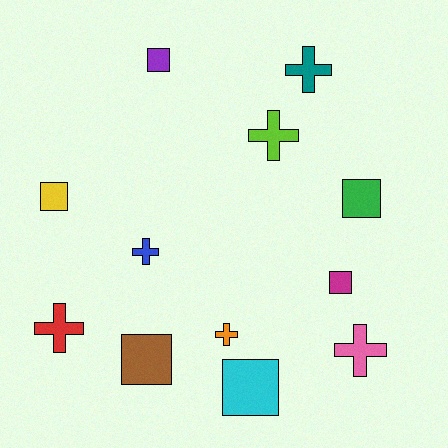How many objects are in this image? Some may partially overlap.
There are 12 objects.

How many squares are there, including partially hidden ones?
There are 6 squares.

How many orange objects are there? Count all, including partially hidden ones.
There is 1 orange object.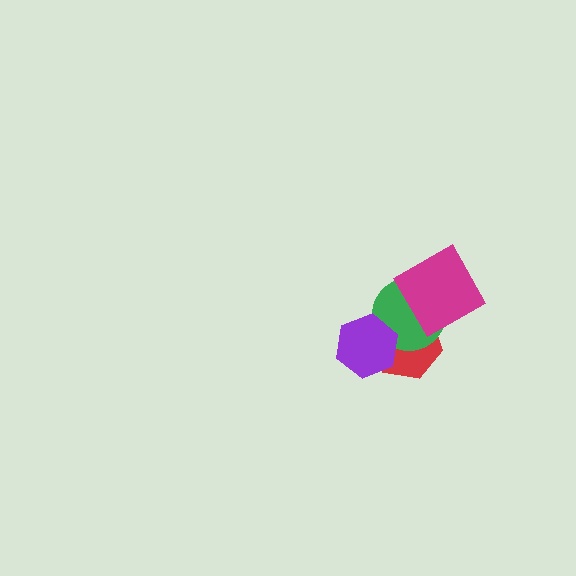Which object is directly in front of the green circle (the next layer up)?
The purple hexagon is directly in front of the green circle.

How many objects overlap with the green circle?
3 objects overlap with the green circle.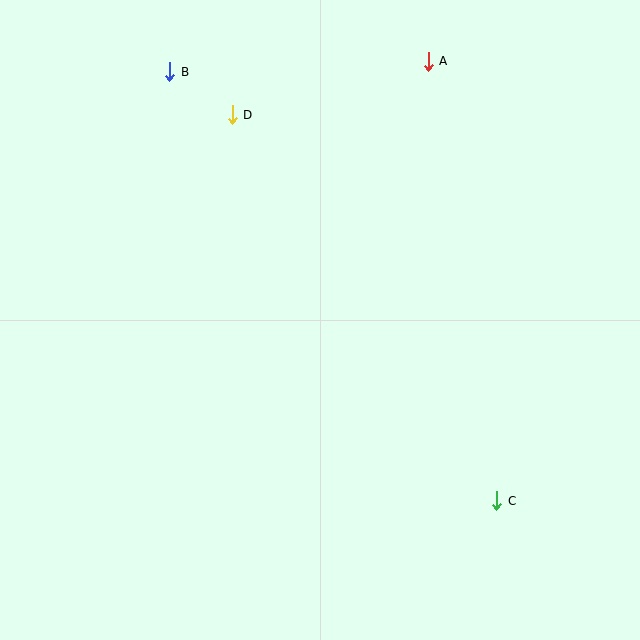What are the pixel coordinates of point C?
Point C is at (497, 501).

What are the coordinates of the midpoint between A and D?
The midpoint between A and D is at (330, 88).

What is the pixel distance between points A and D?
The distance between A and D is 203 pixels.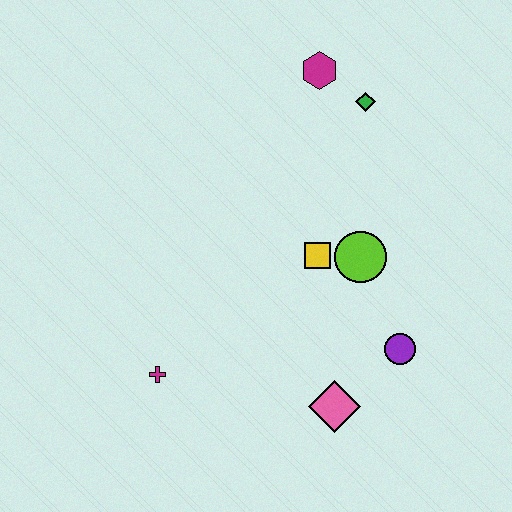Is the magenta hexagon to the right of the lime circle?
No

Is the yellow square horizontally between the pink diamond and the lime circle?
No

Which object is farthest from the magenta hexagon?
The magenta cross is farthest from the magenta hexagon.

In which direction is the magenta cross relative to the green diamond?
The magenta cross is below the green diamond.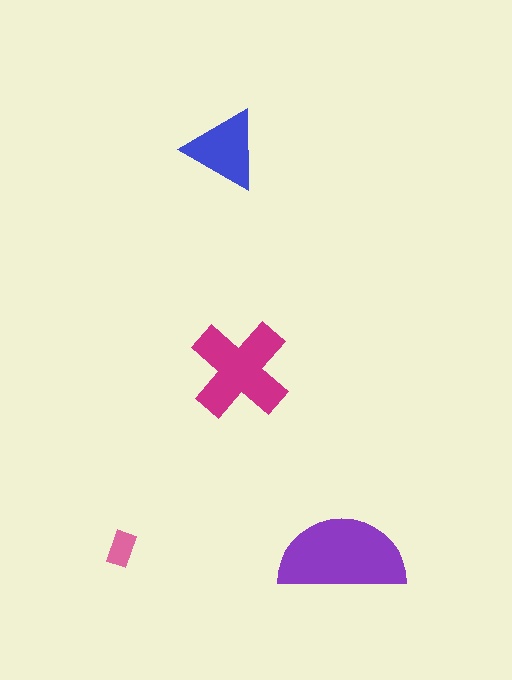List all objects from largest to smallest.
The purple semicircle, the magenta cross, the blue triangle, the pink rectangle.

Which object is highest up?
The blue triangle is topmost.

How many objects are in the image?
There are 4 objects in the image.